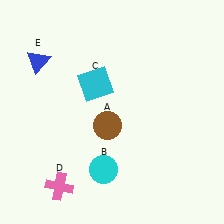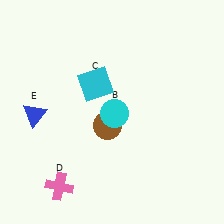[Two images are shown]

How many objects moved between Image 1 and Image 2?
2 objects moved between the two images.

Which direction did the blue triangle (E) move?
The blue triangle (E) moved down.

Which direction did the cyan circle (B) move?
The cyan circle (B) moved up.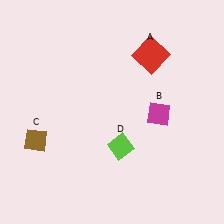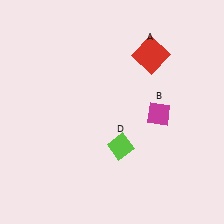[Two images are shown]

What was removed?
The brown diamond (C) was removed in Image 2.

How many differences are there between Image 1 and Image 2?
There is 1 difference between the two images.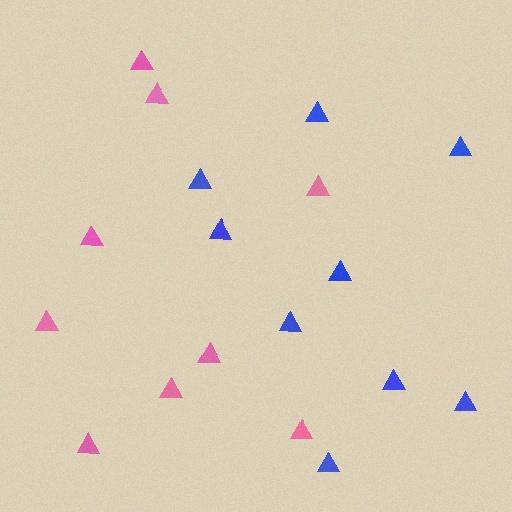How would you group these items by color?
There are 2 groups: one group of pink triangles (9) and one group of blue triangles (9).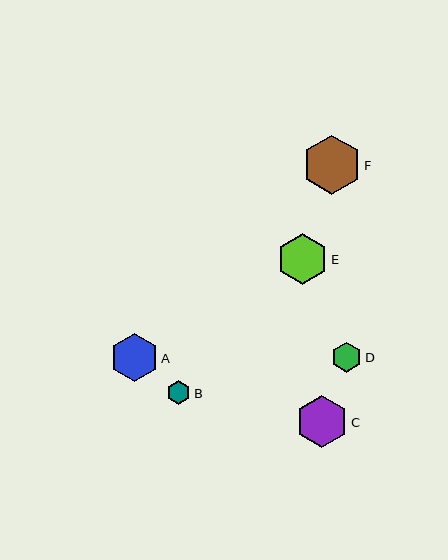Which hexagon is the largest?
Hexagon F is the largest with a size of approximately 59 pixels.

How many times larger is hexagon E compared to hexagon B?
Hexagon E is approximately 2.1 times the size of hexagon B.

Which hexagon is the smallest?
Hexagon B is the smallest with a size of approximately 24 pixels.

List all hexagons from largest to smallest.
From largest to smallest: F, C, E, A, D, B.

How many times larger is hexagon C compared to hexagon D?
Hexagon C is approximately 1.7 times the size of hexagon D.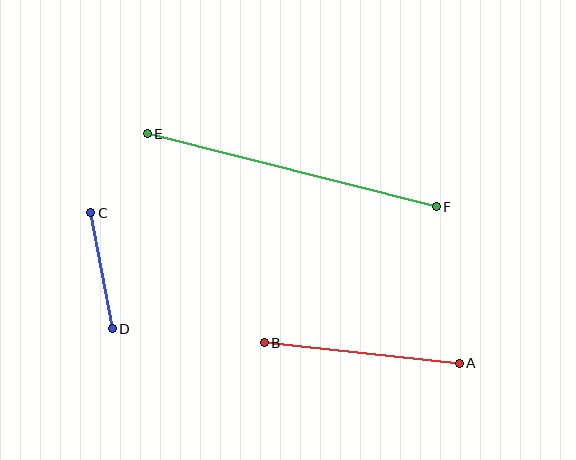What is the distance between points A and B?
The distance is approximately 196 pixels.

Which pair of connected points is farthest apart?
Points E and F are farthest apart.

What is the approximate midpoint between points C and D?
The midpoint is at approximately (102, 271) pixels.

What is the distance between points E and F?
The distance is approximately 298 pixels.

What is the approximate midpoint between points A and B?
The midpoint is at approximately (362, 353) pixels.